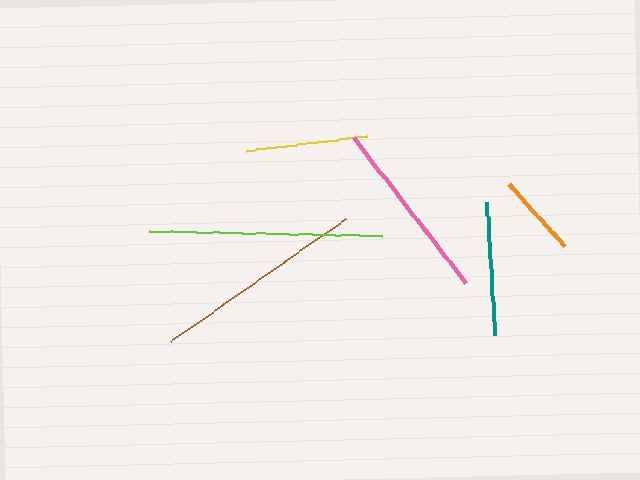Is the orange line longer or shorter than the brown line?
The brown line is longer than the orange line.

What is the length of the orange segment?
The orange segment is approximately 84 pixels long.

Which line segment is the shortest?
The orange line is the shortest at approximately 84 pixels.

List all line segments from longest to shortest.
From longest to shortest: lime, brown, pink, teal, yellow, orange.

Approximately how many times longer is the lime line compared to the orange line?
The lime line is approximately 2.8 times the length of the orange line.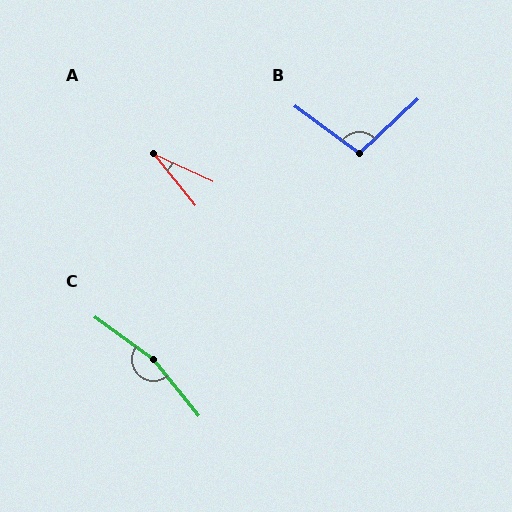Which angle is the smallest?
A, at approximately 26 degrees.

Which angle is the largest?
C, at approximately 165 degrees.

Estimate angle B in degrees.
Approximately 101 degrees.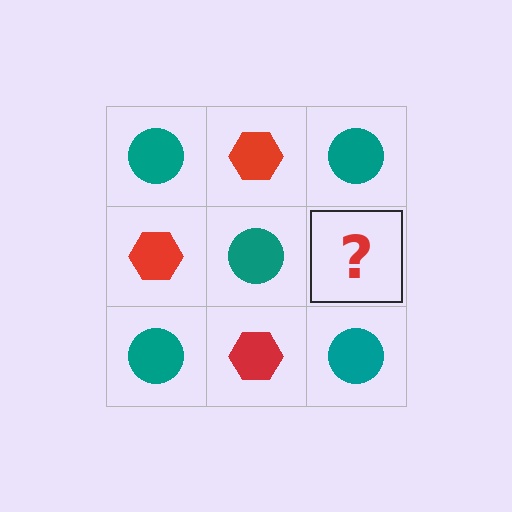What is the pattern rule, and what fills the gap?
The rule is that it alternates teal circle and red hexagon in a checkerboard pattern. The gap should be filled with a red hexagon.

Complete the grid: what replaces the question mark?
The question mark should be replaced with a red hexagon.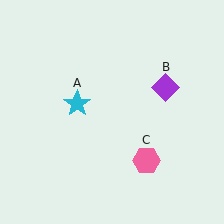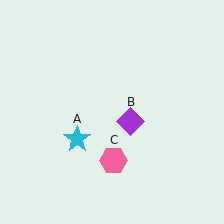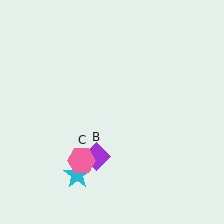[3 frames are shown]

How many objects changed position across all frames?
3 objects changed position: cyan star (object A), purple diamond (object B), pink hexagon (object C).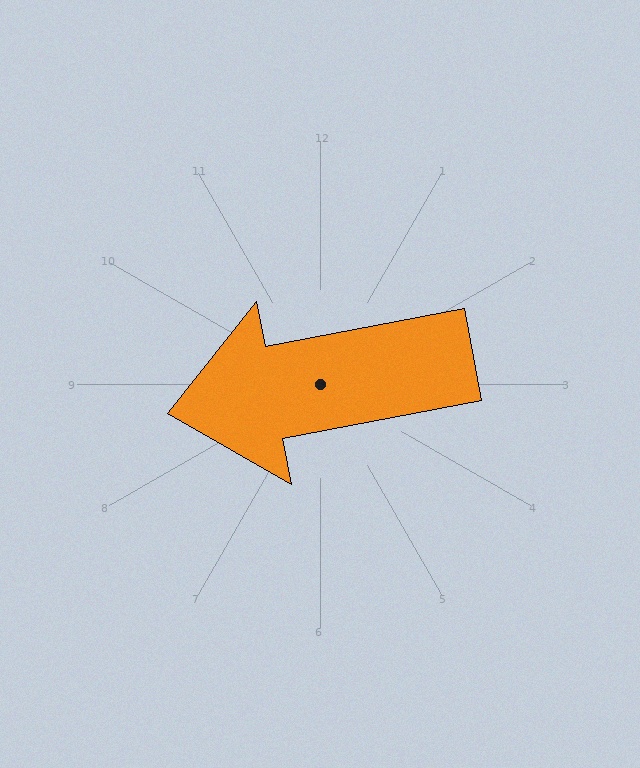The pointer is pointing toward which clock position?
Roughly 9 o'clock.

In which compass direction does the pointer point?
West.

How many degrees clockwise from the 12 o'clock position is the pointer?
Approximately 259 degrees.